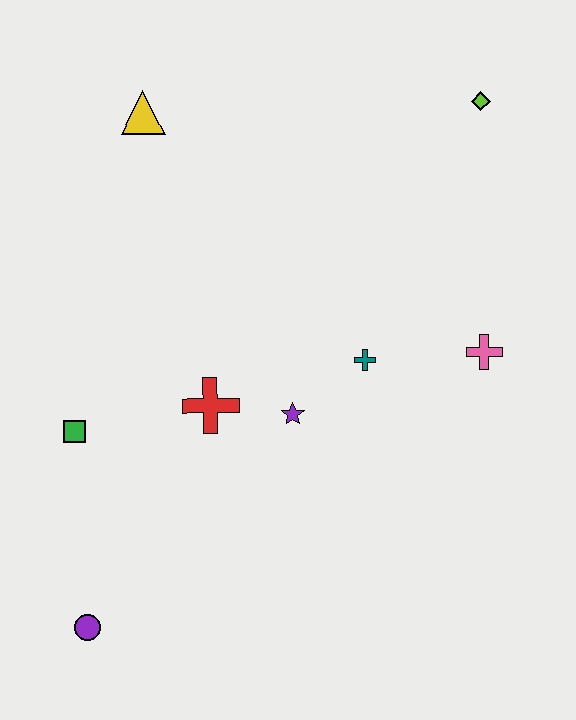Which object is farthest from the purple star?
The lime diamond is farthest from the purple star.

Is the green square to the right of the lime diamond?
No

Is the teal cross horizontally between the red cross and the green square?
No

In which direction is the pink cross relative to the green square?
The pink cross is to the right of the green square.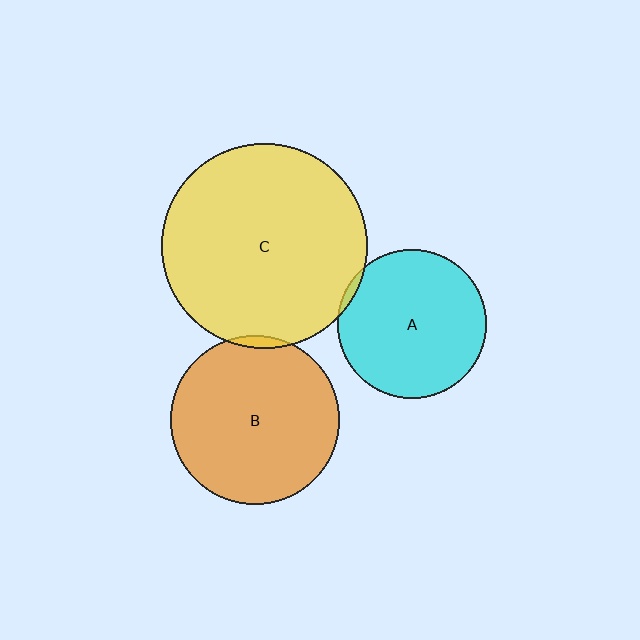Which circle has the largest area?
Circle C (yellow).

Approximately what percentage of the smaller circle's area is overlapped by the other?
Approximately 5%.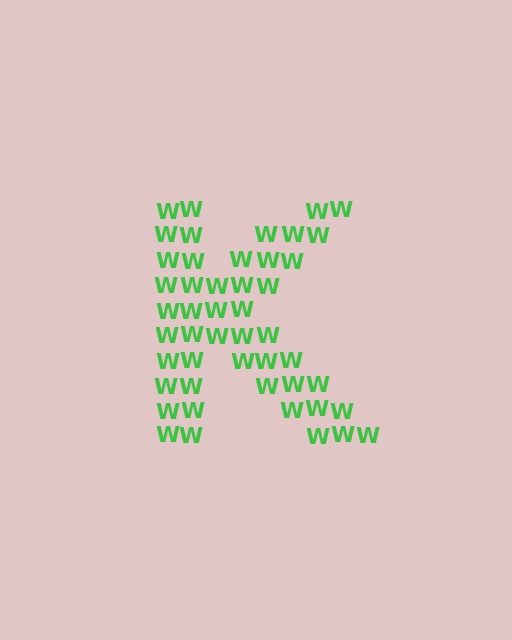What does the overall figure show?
The overall figure shows the letter K.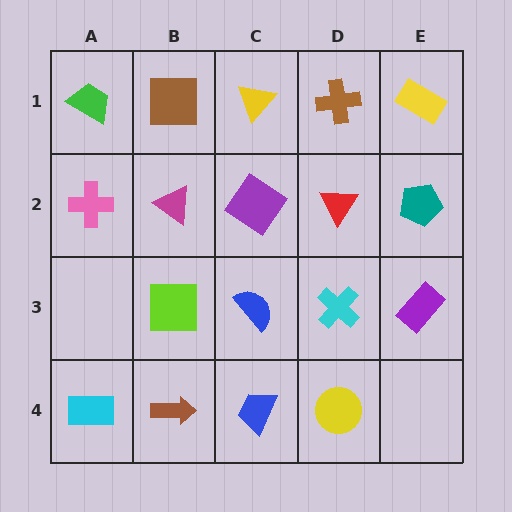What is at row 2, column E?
A teal pentagon.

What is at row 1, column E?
A yellow rectangle.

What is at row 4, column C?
A blue trapezoid.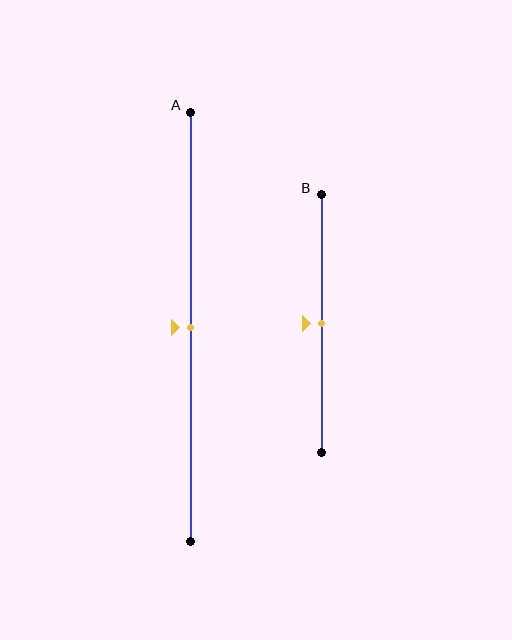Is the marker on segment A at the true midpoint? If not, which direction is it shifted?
Yes, the marker on segment A is at the true midpoint.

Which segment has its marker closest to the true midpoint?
Segment A has its marker closest to the true midpoint.